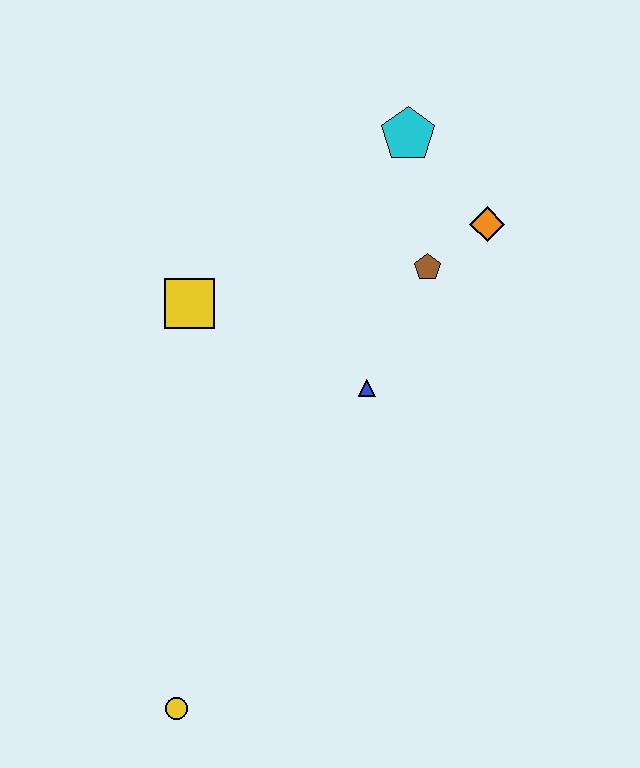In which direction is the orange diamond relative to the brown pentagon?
The orange diamond is to the right of the brown pentagon.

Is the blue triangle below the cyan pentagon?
Yes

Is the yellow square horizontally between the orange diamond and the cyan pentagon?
No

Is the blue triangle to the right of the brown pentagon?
No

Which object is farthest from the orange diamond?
The yellow circle is farthest from the orange diamond.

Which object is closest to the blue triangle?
The brown pentagon is closest to the blue triangle.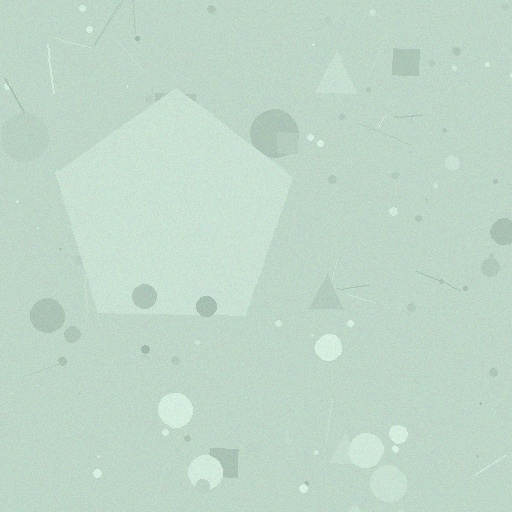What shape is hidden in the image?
A pentagon is hidden in the image.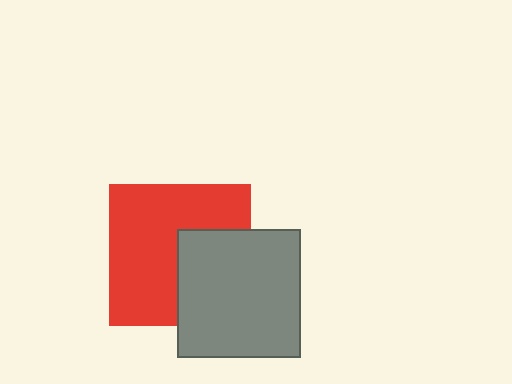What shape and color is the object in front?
The object in front is a gray rectangle.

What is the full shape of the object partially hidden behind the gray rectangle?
The partially hidden object is a red square.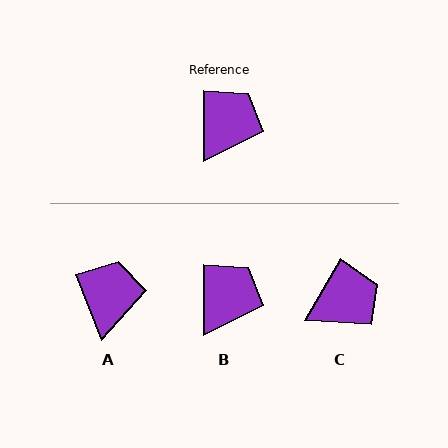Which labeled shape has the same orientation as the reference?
B.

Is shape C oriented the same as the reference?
No, it is off by about 30 degrees.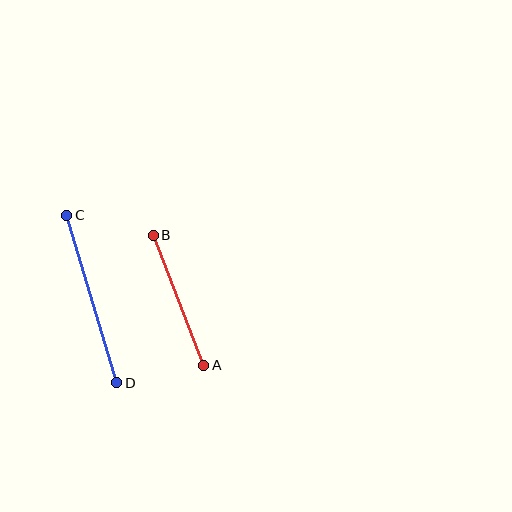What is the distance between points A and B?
The distance is approximately 139 pixels.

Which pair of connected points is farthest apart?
Points C and D are farthest apart.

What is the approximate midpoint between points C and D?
The midpoint is at approximately (92, 299) pixels.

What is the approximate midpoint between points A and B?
The midpoint is at approximately (179, 300) pixels.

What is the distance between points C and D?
The distance is approximately 175 pixels.